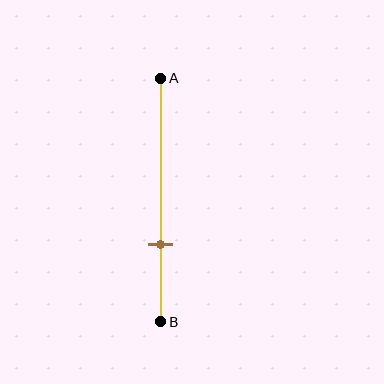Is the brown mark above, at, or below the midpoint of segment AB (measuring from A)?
The brown mark is below the midpoint of segment AB.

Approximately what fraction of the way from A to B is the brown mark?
The brown mark is approximately 70% of the way from A to B.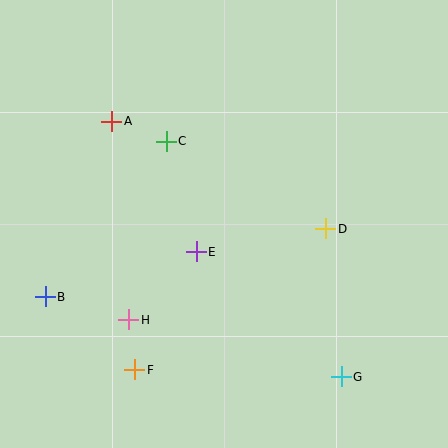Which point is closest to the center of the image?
Point E at (196, 252) is closest to the center.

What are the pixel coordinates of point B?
Point B is at (45, 297).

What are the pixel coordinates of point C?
Point C is at (166, 141).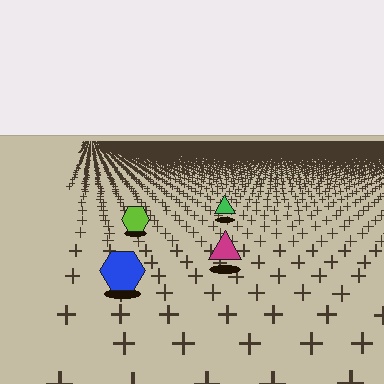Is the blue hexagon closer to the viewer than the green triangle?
Yes. The blue hexagon is closer — you can tell from the texture gradient: the ground texture is coarser near it.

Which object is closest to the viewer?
The blue hexagon is closest. The texture marks near it are larger and more spread out.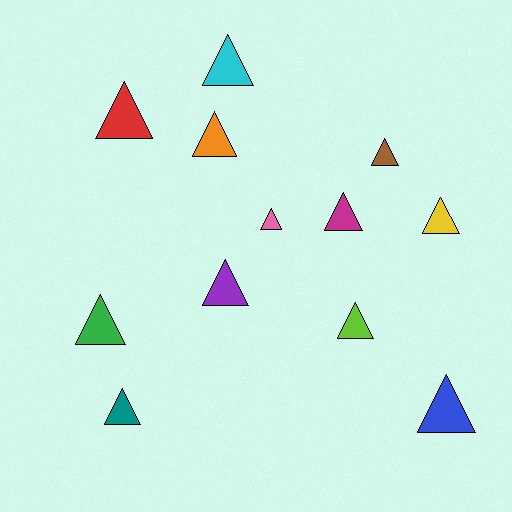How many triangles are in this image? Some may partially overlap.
There are 12 triangles.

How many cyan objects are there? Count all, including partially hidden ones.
There is 1 cyan object.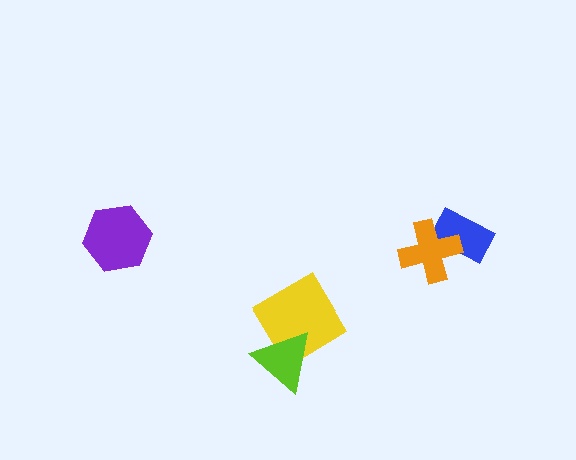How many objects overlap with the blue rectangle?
1 object overlaps with the blue rectangle.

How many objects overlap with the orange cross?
1 object overlaps with the orange cross.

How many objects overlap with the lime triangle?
1 object overlaps with the lime triangle.